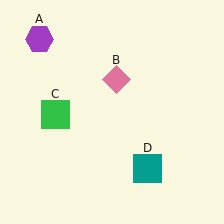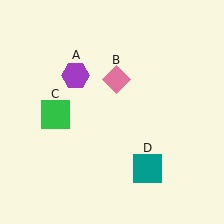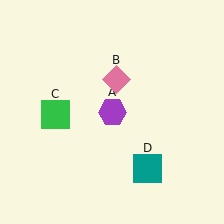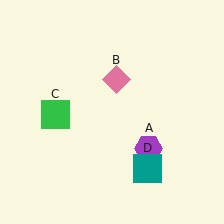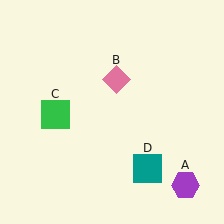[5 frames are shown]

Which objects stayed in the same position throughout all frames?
Pink diamond (object B) and green square (object C) and teal square (object D) remained stationary.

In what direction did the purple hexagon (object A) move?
The purple hexagon (object A) moved down and to the right.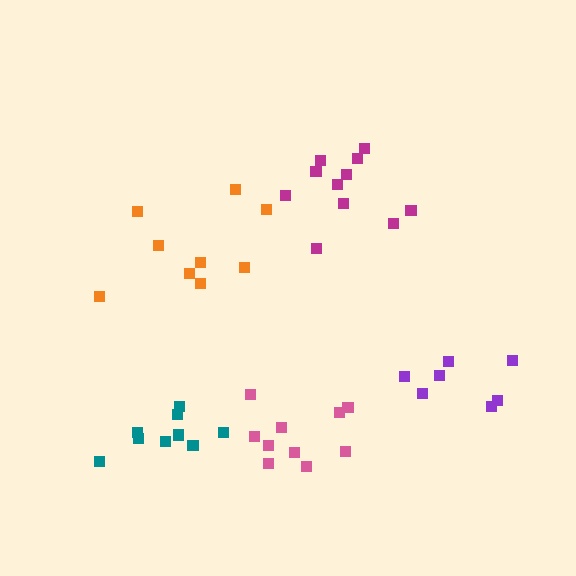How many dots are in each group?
Group 1: 11 dots, Group 2: 10 dots, Group 3: 7 dots, Group 4: 9 dots, Group 5: 9 dots (46 total).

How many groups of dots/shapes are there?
There are 5 groups.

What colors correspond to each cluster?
The clusters are colored: magenta, pink, purple, teal, orange.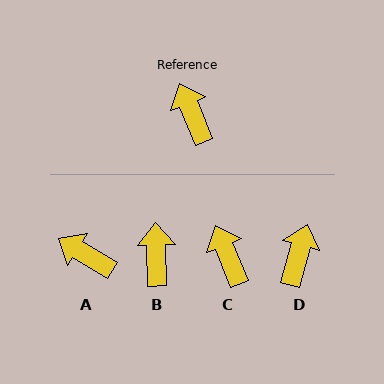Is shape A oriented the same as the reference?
No, it is off by about 36 degrees.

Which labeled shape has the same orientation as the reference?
C.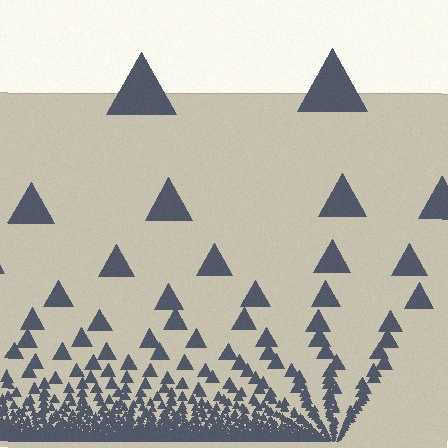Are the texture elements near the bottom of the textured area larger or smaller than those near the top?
Smaller. The gradient is inverted — elements near the bottom are smaller and denser.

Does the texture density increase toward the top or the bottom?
Density increases toward the bottom.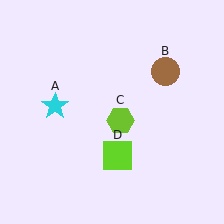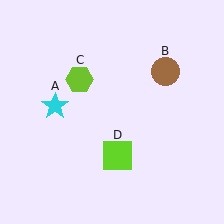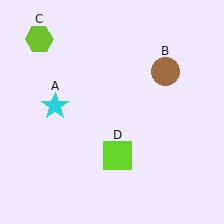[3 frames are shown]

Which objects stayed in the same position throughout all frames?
Cyan star (object A) and brown circle (object B) and lime square (object D) remained stationary.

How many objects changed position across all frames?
1 object changed position: lime hexagon (object C).